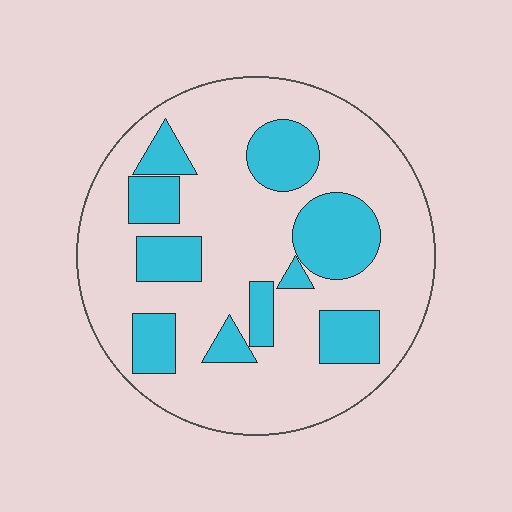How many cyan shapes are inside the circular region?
10.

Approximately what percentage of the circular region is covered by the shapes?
Approximately 25%.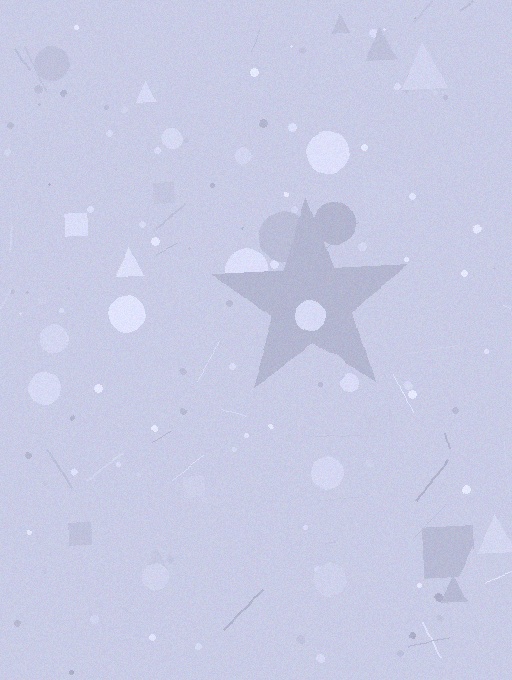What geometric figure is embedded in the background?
A star is embedded in the background.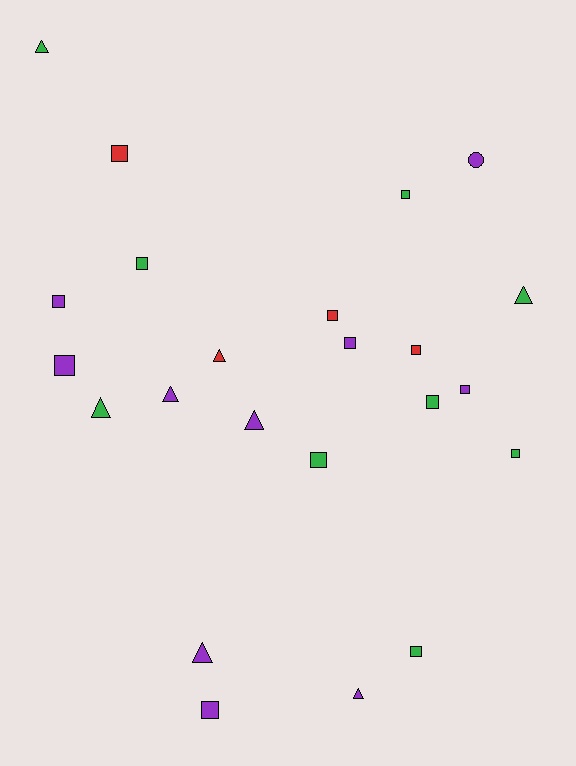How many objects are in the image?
There are 23 objects.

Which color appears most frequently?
Purple, with 10 objects.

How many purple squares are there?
There are 5 purple squares.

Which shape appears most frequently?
Square, with 14 objects.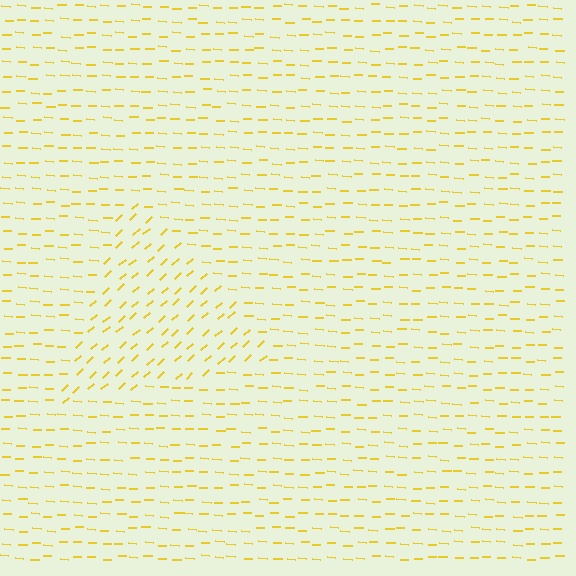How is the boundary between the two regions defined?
The boundary is defined purely by a change in line orientation (approximately 45 degrees difference). All lines are the same color and thickness.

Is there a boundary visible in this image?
Yes, there is a texture boundary formed by a change in line orientation.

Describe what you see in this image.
The image is filled with small yellow line segments. A triangle region in the image has lines oriented differently from the surrounding lines, creating a visible texture boundary.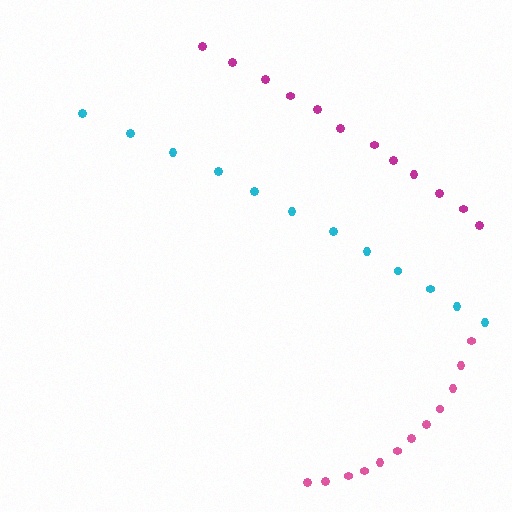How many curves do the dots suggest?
There are 3 distinct paths.